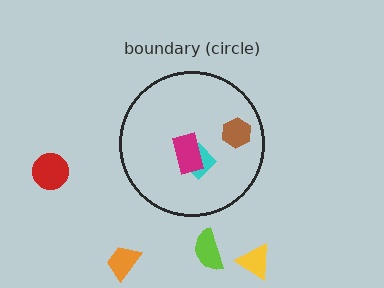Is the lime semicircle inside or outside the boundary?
Outside.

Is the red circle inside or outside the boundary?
Outside.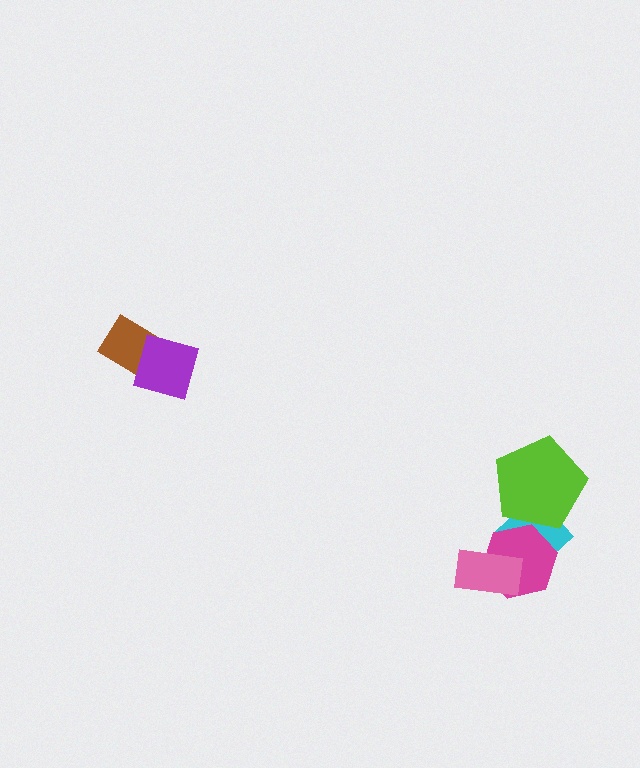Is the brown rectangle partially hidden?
Yes, it is partially covered by another shape.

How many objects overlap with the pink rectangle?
1 object overlaps with the pink rectangle.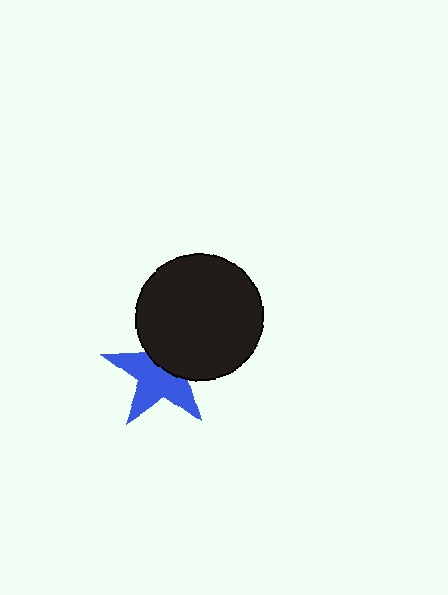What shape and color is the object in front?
The object in front is a black circle.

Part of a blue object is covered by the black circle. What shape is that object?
It is a star.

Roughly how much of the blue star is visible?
About half of it is visible (roughly 59%).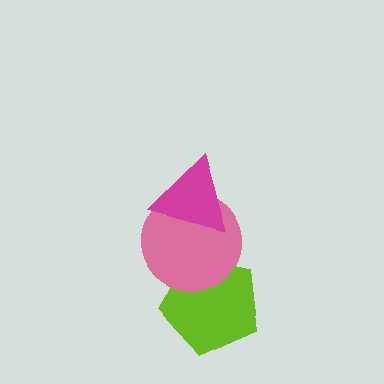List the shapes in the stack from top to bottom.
From top to bottom: the magenta triangle, the pink circle, the lime pentagon.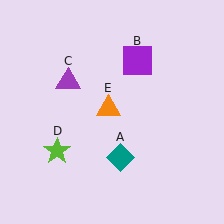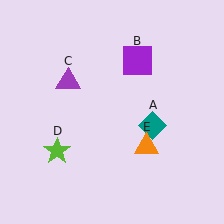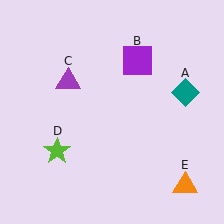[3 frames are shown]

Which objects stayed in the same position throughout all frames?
Purple square (object B) and purple triangle (object C) and lime star (object D) remained stationary.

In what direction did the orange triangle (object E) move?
The orange triangle (object E) moved down and to the right.